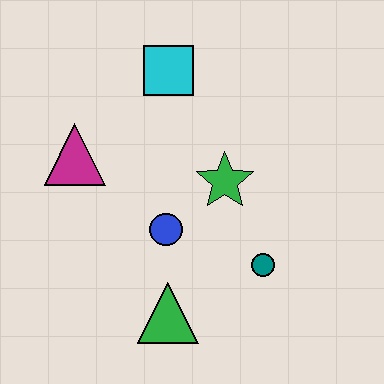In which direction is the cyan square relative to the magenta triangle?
The cyan square is to the right of the magenta triangle.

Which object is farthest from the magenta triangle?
The teal circle is farthest from the magenta triangle.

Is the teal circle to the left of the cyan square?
No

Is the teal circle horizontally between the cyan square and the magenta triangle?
No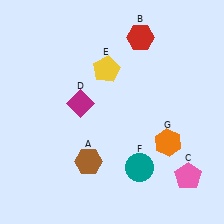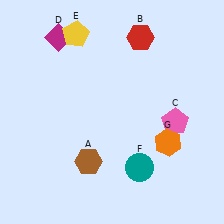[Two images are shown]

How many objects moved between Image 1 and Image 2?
3 objects moved between the two images.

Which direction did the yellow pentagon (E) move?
The yellow pentagon (E) moved up.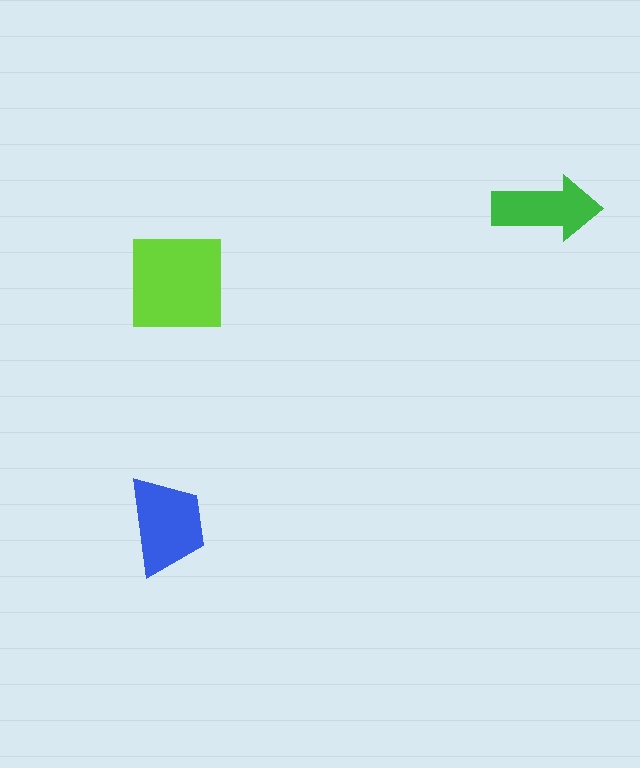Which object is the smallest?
The green arrow.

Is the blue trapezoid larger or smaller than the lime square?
Smaller.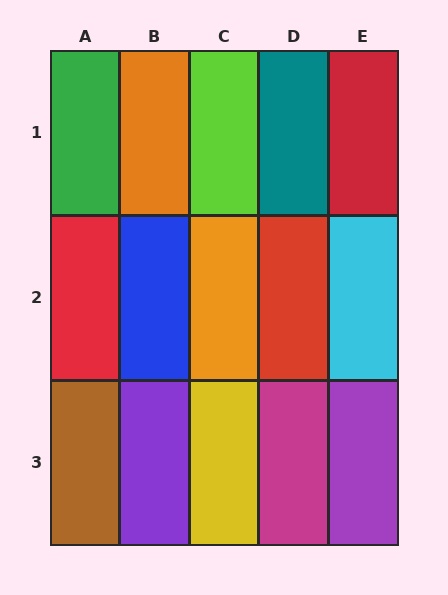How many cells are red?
3 cells are red.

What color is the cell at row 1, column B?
Orange.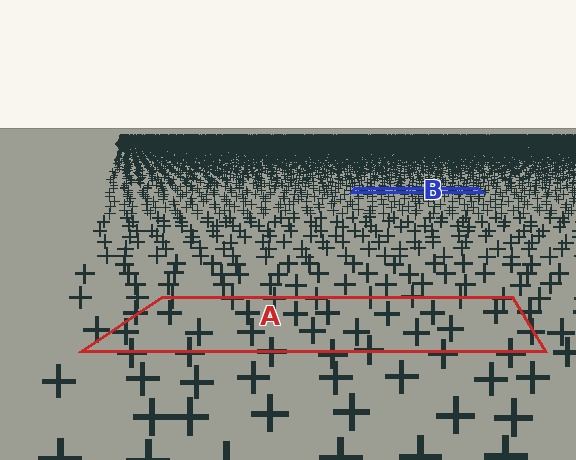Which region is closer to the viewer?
Region A is closer. The texture elements there are larger and more spread out.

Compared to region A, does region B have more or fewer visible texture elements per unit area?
Region B has more texture elements per unit area — they are packed more densely because it is farther away.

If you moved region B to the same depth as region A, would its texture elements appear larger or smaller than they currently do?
They would appear larger. At a closer depth, the same texture elements are projected at a bigger on-screen size.